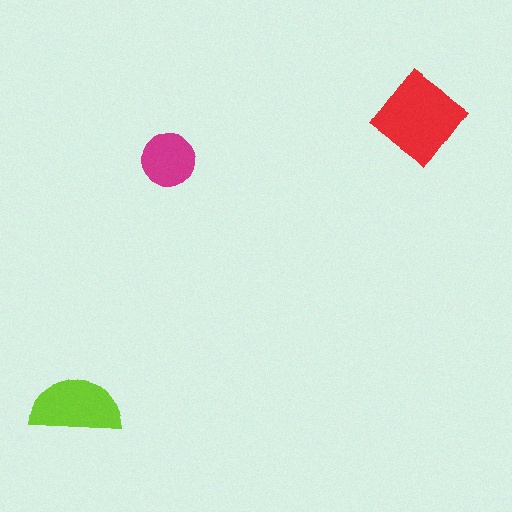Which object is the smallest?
The magenta circle.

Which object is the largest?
The red diamond.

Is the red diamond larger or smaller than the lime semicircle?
Larger.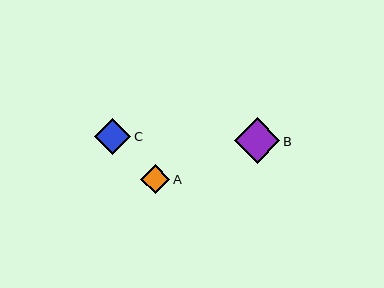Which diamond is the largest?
Diamond B is the largest with a size of approximately 46 pixels.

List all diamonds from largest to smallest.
From largest to smallest: B, C, A.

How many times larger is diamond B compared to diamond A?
Diamond B is approximately 1.6 times the size of diamond A.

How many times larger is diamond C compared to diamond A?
Diamond C is approximately 1.2 times the size of diamond A.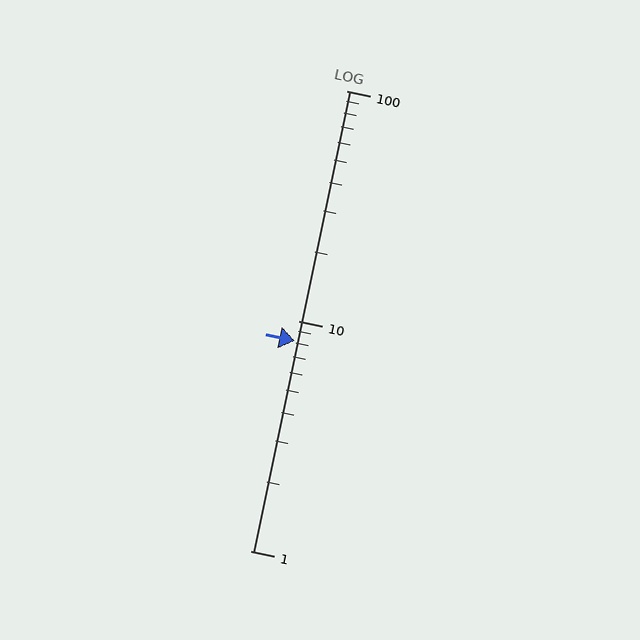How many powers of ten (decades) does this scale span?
The scale spans 2 decades, from 1 to 100.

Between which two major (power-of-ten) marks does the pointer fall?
The pointer is between 1 and 10.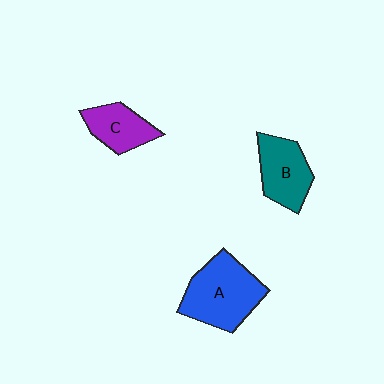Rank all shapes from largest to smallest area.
From largest to smallest: A (blue), B (teal), C (purple).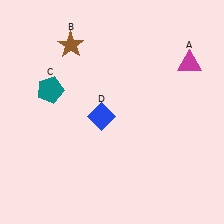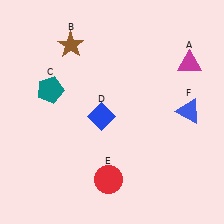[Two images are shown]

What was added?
A red circle (E), a blue triangle (F) were added in Image 2.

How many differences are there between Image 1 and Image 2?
There are 2 differences between the two images.